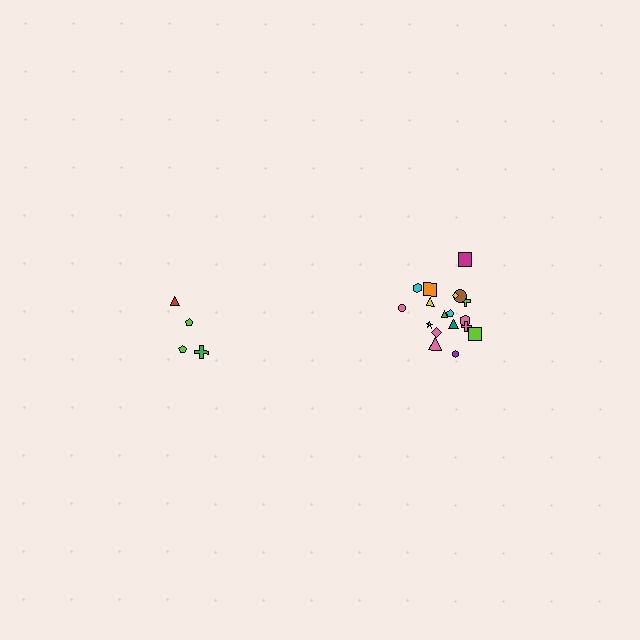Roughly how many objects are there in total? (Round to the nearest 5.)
Roughly 20 objects in total.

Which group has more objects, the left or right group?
The right group.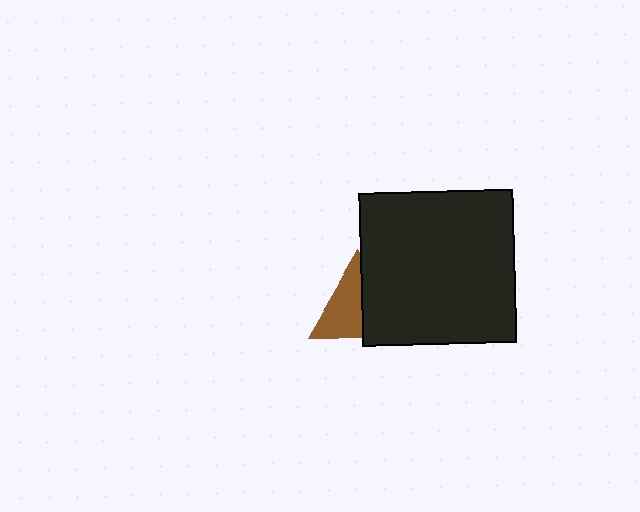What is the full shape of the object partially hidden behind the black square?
The partially hidden object is a brown triangle.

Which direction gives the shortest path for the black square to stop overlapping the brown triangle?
Moving right gives the shortest separation.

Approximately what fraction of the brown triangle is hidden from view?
Roughly 46% of the brown triangle is hidden behind the black square.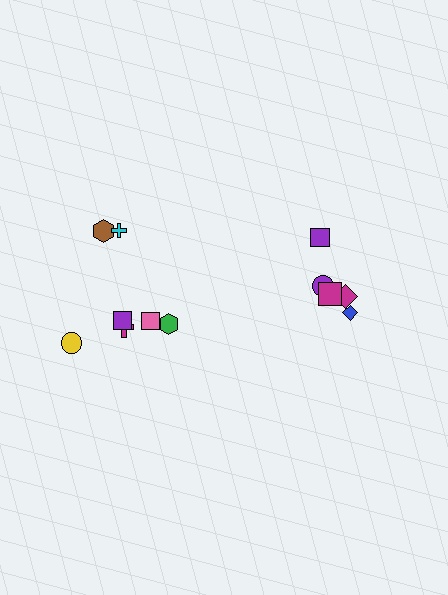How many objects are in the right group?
There are 5 objects.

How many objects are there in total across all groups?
There are 12 objects.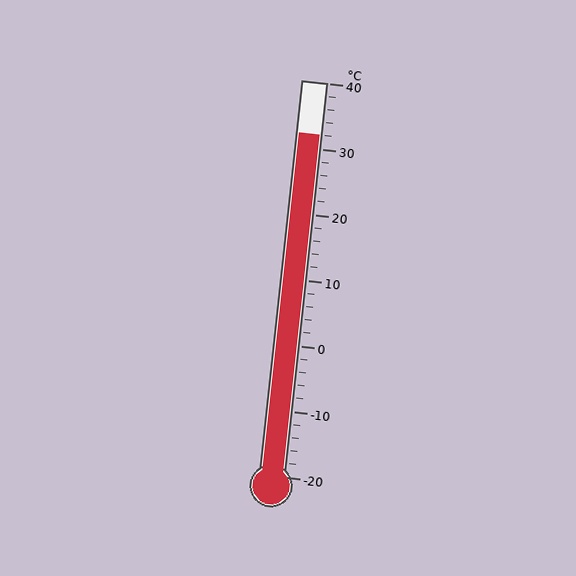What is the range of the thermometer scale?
The thermometer scale ranges from -20°C to 40°C.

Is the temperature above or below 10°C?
The temperature is above 10°C.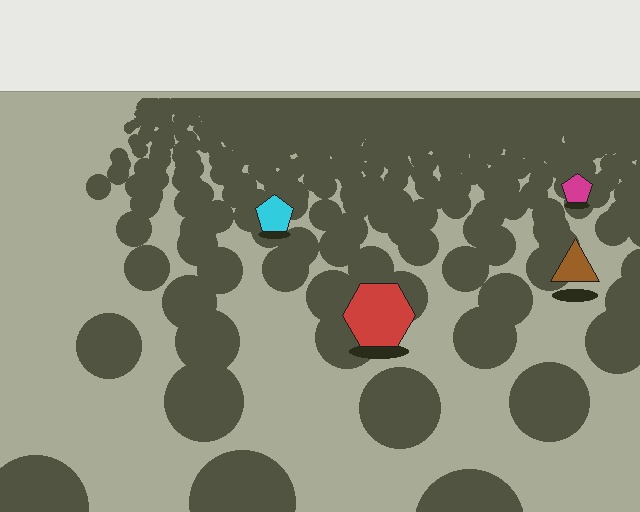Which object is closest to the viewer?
The red hexagon is closest. The texture marks near it are larger and more spread out.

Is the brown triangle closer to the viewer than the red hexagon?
No. The red hexagon is closer — you can tell from the texture gradient: the ground texture is coarser near it.